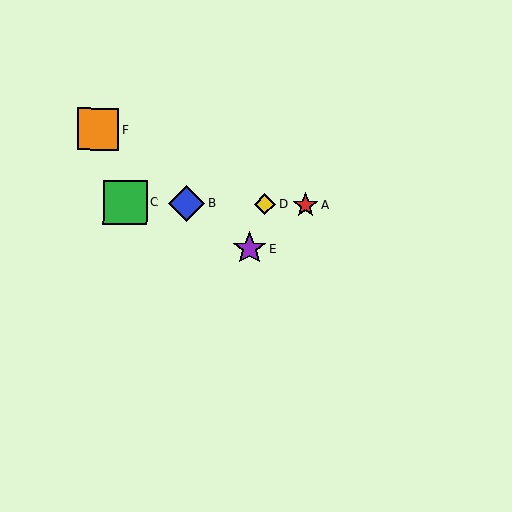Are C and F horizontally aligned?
No, C is at y≈202 and F is at y≈129.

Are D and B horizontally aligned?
Yes, both are at y≈204.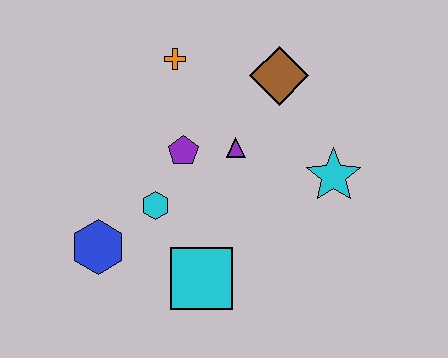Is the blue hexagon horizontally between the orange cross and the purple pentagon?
No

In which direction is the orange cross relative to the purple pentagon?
The orange cross is above the purple pentagon.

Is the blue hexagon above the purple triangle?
No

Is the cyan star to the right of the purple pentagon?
Yes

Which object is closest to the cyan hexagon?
The purple pentagon is closest to the cyan hexagon.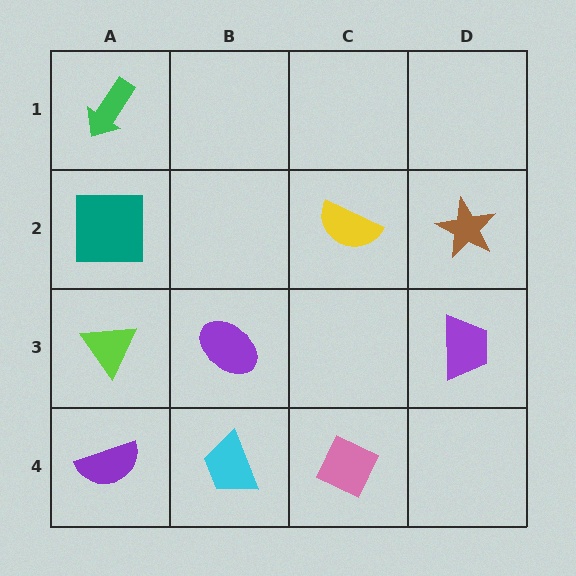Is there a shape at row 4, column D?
No, that cell is empty.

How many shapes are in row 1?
1 shape.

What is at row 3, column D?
A purple trapezoid.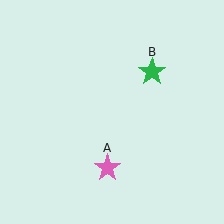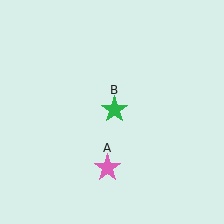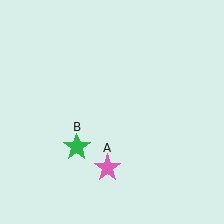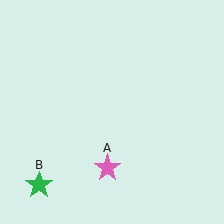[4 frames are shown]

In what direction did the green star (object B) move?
The green star (object B) moved down and to the left.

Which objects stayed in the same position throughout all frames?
Pink star (object A) remained stationary.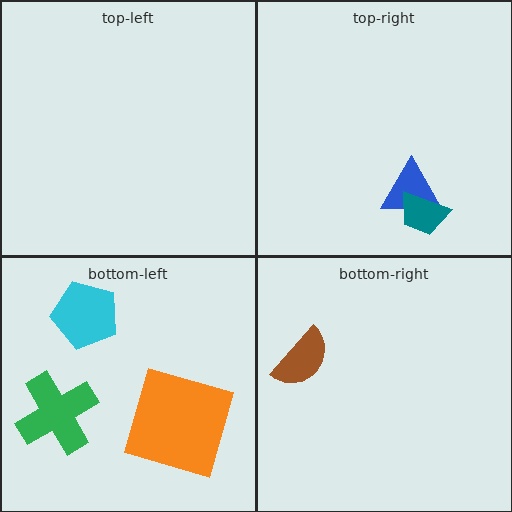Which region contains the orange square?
The bottom-left region.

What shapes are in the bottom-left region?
The orange square, the cyan pentagon, the green cross.